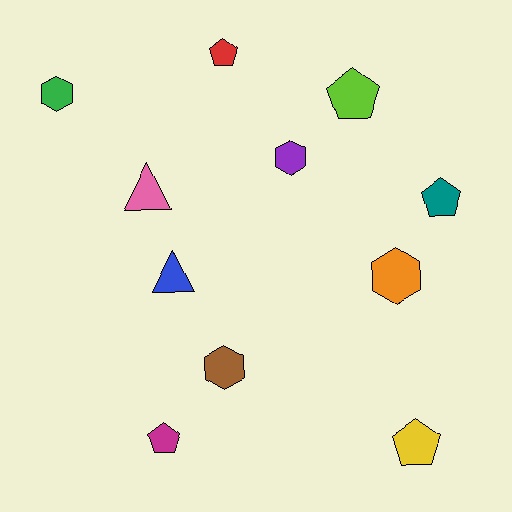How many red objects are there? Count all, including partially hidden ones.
There is 1 red object.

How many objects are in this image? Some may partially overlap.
There are 11 objects.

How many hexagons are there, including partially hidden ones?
There are 4 hexagons.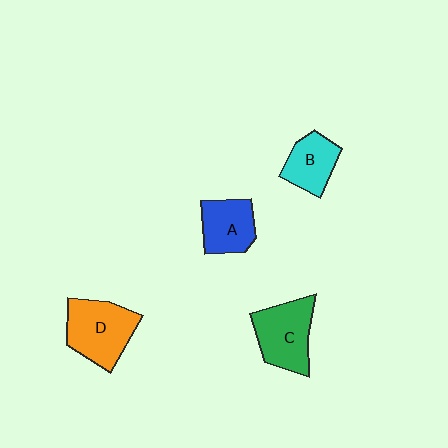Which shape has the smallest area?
Shape B (cyan).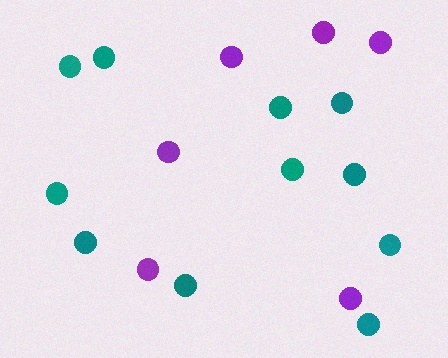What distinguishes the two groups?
There are 2 groups: one group of teal circles (11) and one group of purple circles (6).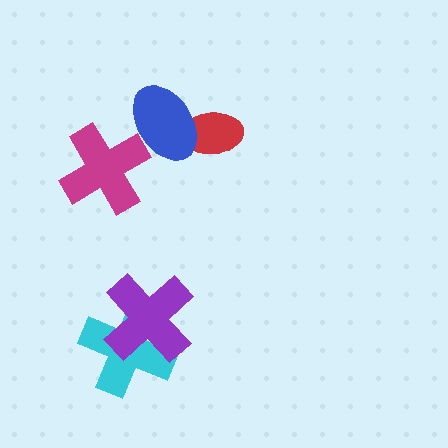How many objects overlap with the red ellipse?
1 object overlaps with the red ellipse.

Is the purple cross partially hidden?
No, no other shape covers it.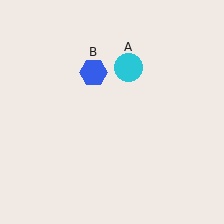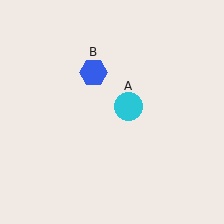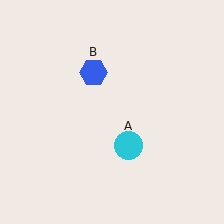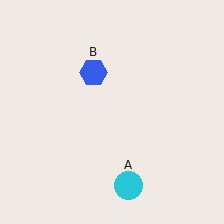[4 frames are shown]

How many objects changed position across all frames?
1 object changed position: cyan circle (object A).